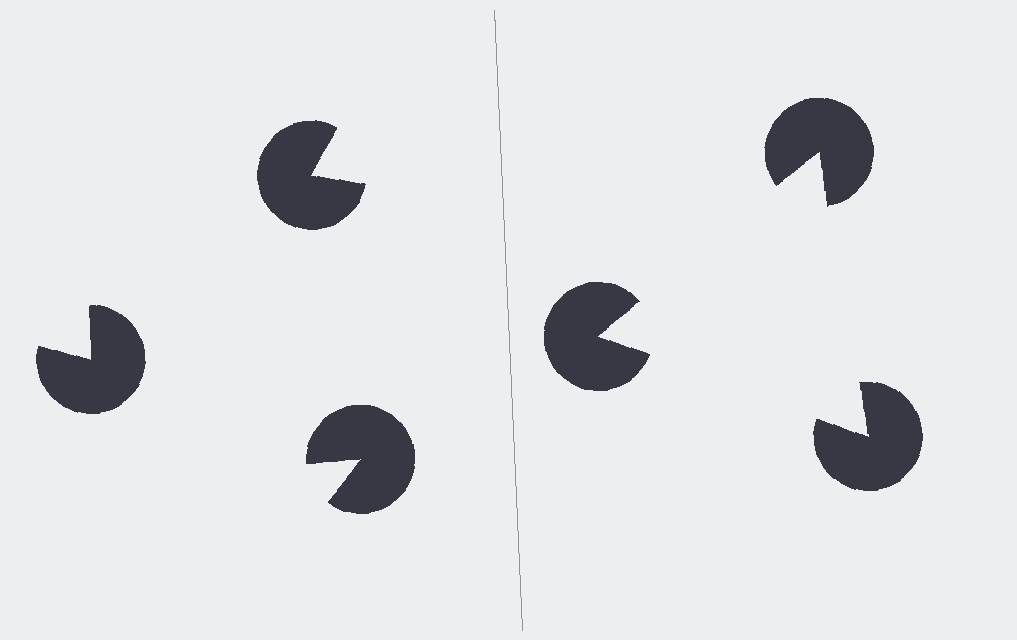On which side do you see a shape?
An illusory triangle appears on the right side. On the left side the wedge cuts are rotated, so no coherent shape forms.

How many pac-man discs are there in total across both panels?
6 — 3 on each side.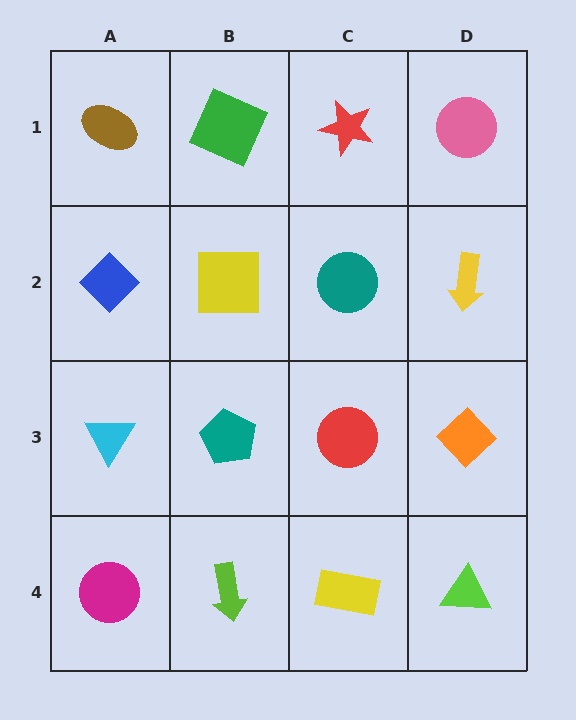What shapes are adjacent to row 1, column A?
A blue diamond (row 2, column A), a green square (row 1, column B).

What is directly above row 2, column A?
A brown ellipse.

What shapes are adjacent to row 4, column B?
A teal pentagon (row 3, column B), a magenta circle (row 4, column A), a yellow rectangle (row 4, column C).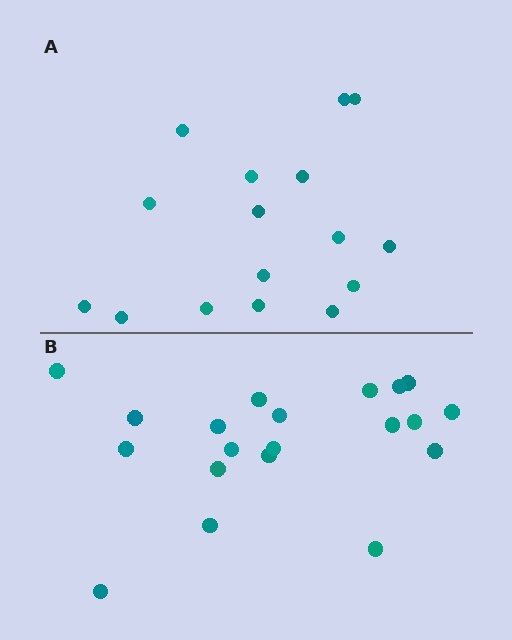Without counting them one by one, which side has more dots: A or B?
Region B (the bottom region) has more dots.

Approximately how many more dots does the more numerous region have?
Region B has about 4 more dots than region A.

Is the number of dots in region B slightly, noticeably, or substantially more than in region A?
Region B has noticeably more, but not dramatically so. The ratio is roughly 1.2 to 1.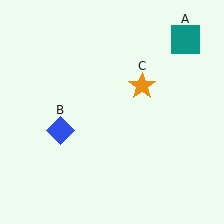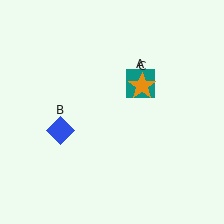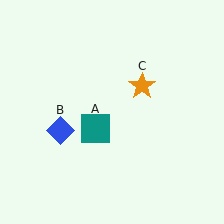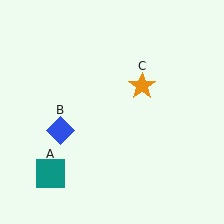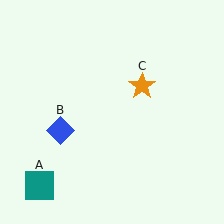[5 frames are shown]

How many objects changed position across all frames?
1 object changed position: teal square (object A).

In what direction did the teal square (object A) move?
The teal square (object A) moved down and to the left.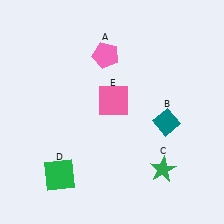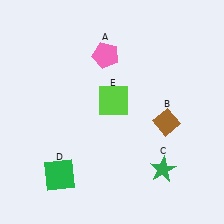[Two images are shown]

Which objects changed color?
B changed from teal to brown. E changed from pink to lime.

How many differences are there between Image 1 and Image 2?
There are 2 differences between the two images.